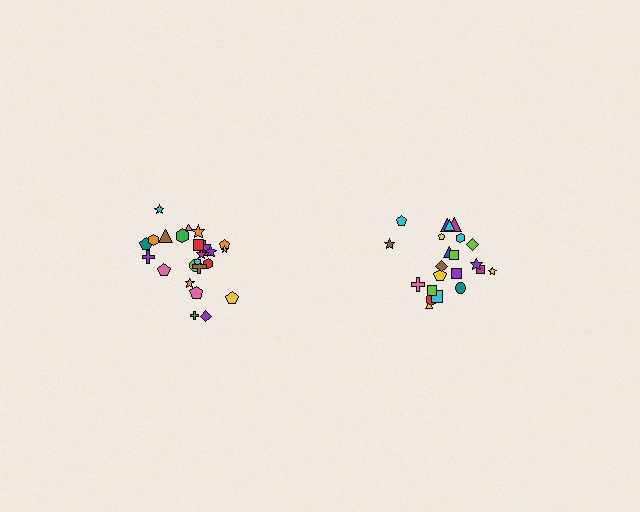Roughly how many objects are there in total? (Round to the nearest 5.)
Roughly 45 objects in total.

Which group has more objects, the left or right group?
The left group.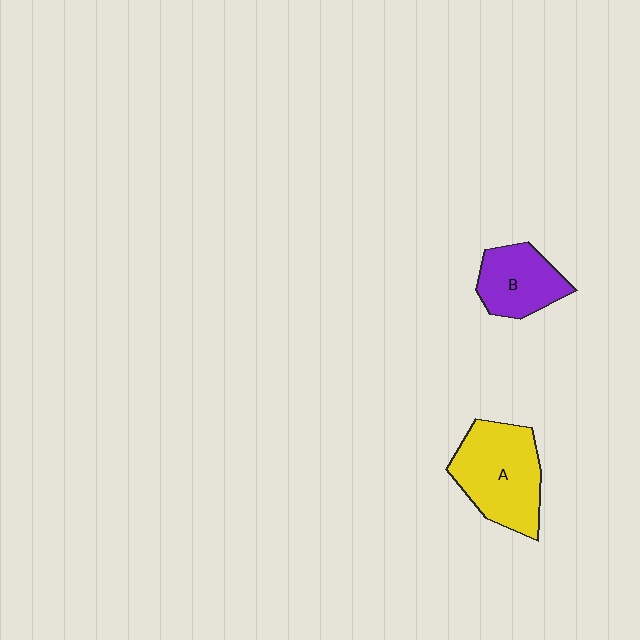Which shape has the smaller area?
Shape B (purple).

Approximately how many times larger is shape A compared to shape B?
Approximately 1.6 times.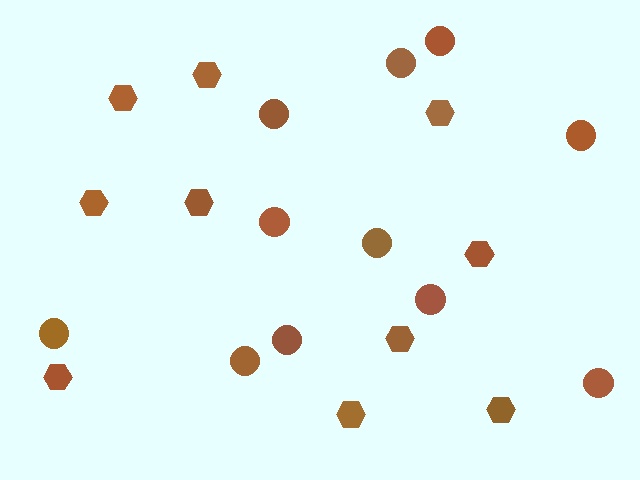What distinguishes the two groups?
There are 2 groups: one group of hexagons (10) and one group of circles (11).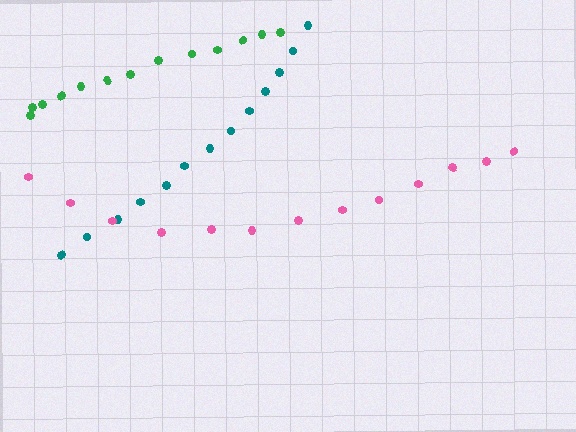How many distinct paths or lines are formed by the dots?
There are 3 distinct paths.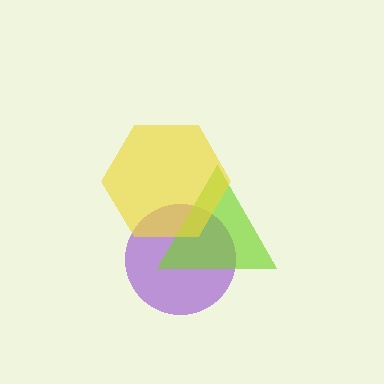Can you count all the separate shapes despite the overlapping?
Yes, there are 3 separate shapes.